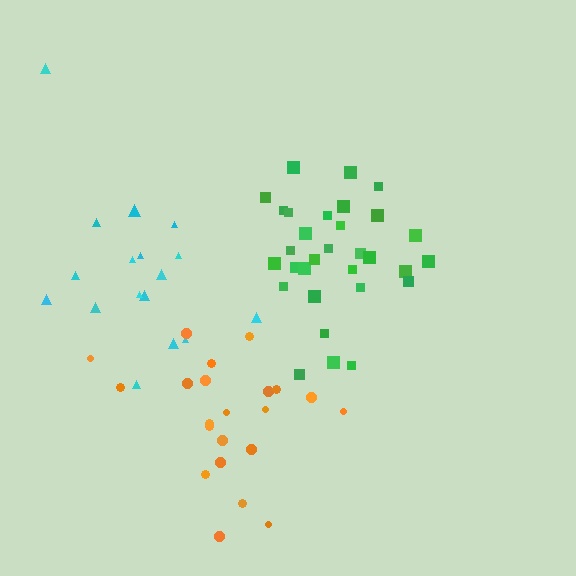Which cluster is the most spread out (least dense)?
Cyan.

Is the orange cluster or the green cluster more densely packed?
Green.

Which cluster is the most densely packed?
Green.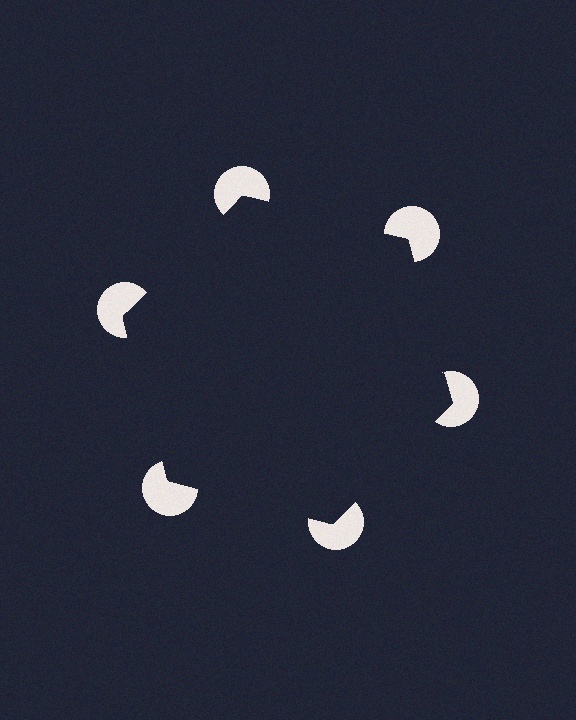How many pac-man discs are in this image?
There are 6 — one at each vertex of the illusory hexagon.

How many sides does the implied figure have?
6 sides.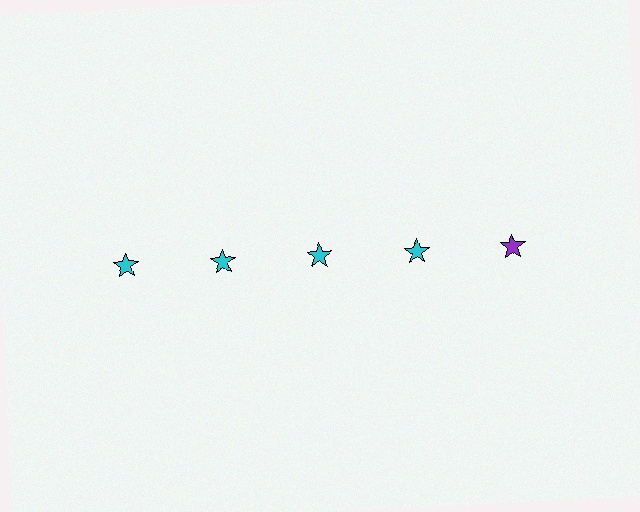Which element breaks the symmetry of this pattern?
The purple star in the top row, rightmost column breaks the symmetry. All other shapes are cyan stars.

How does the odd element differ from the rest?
It has a different color: purple instead of cyan.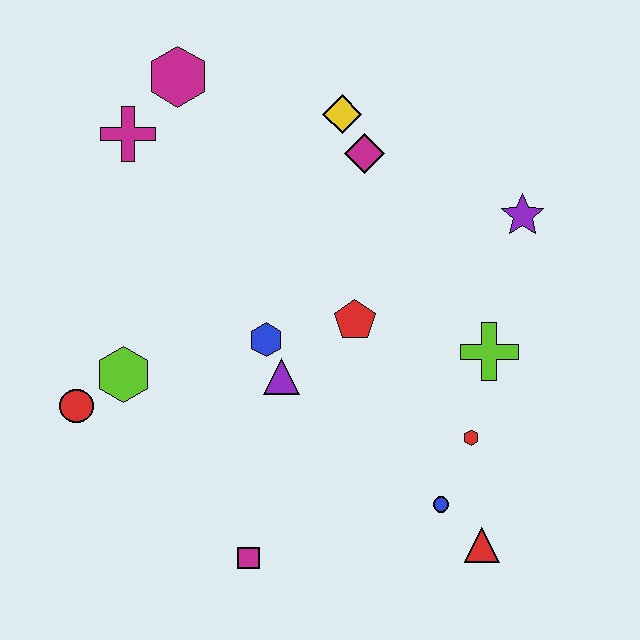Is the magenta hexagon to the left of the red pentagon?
Yes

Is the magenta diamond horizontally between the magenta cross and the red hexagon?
Yes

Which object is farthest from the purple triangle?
The magenta hexagon is farthest from the purple triangle.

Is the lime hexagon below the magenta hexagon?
Yes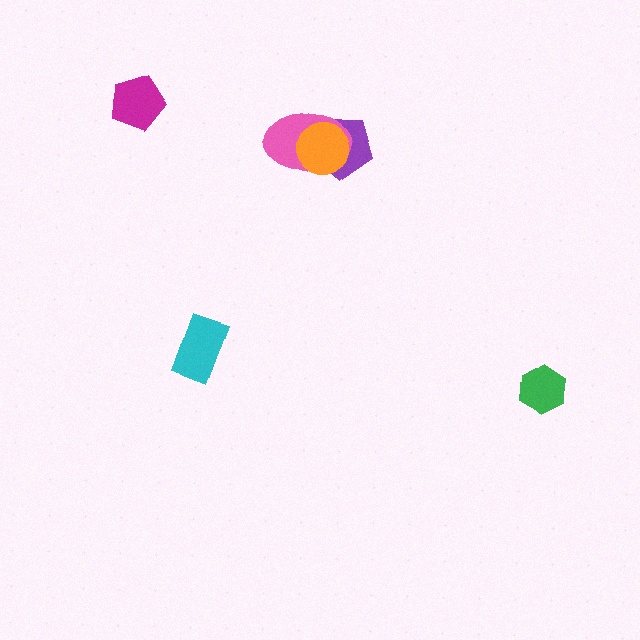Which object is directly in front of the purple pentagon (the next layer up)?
The pink ellipse is directly in front of the purple pentagon.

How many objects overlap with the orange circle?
2 objects overlap with the orange circle.